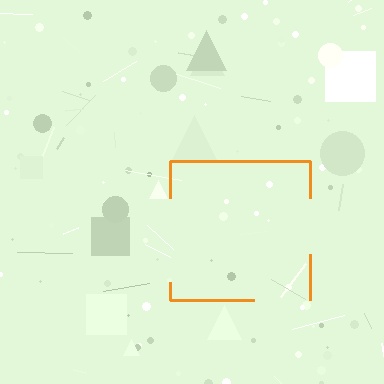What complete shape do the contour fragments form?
The contour fragments form a square.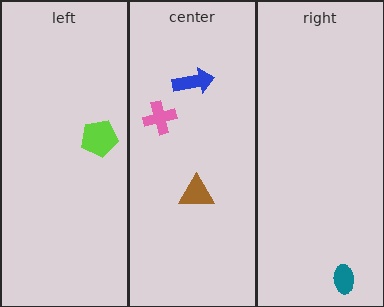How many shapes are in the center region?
3.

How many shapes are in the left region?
1.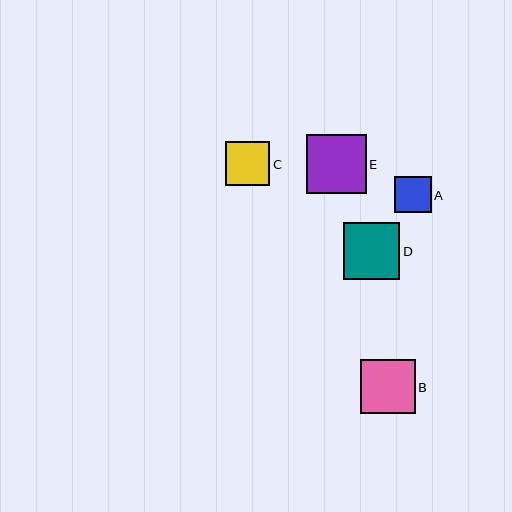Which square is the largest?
Square E is the largest with a size of approximately 59 pixels.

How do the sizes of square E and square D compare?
Square E and square D are approximately the same size.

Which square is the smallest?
Square A is the smallest with a size of approximately 36 pixels.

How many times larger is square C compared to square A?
Square C is approximately 1.2 times the size of square A.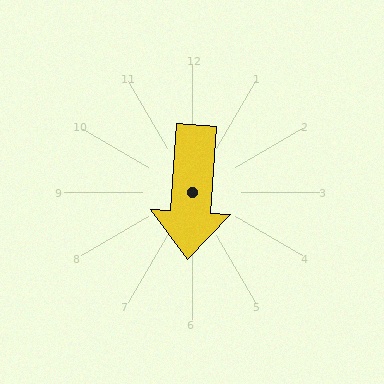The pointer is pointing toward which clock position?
Roughly 6 o'clock.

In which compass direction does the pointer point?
South.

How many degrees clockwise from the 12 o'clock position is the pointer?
Approximately 184 degrees.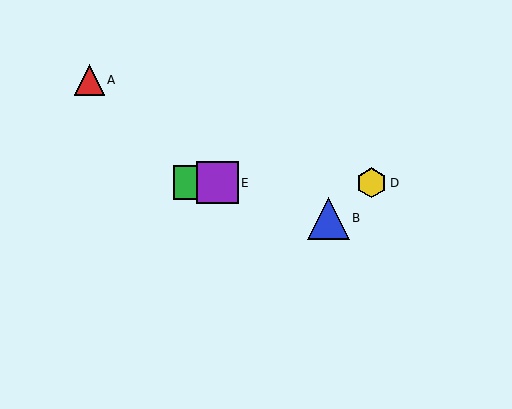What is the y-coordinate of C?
Object C is at y≈183.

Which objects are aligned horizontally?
Objects C, D, E are aligned horizontally.